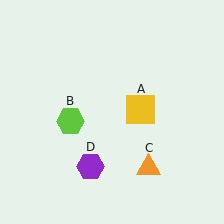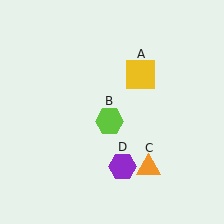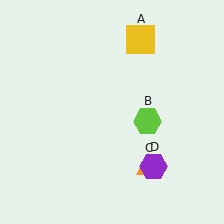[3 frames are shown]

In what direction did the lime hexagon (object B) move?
The lime hexagon (object B) moved right.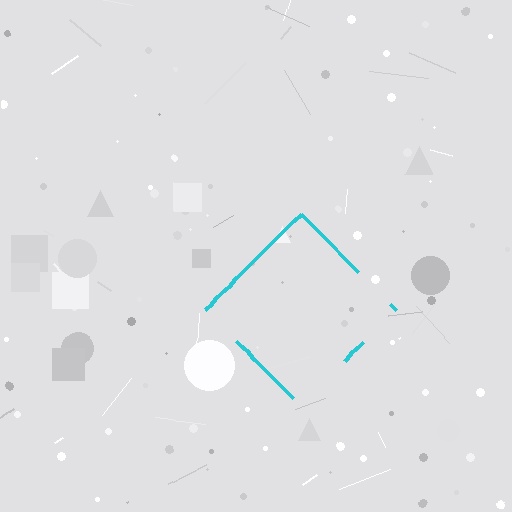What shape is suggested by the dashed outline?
The dashed outline suggests a diamond.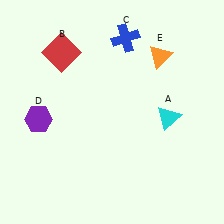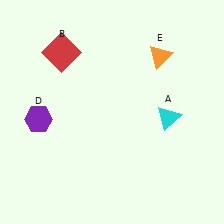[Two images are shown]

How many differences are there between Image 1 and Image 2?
There is 1 difference between the two images.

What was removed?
The blue cross (C) was removed in Image 2.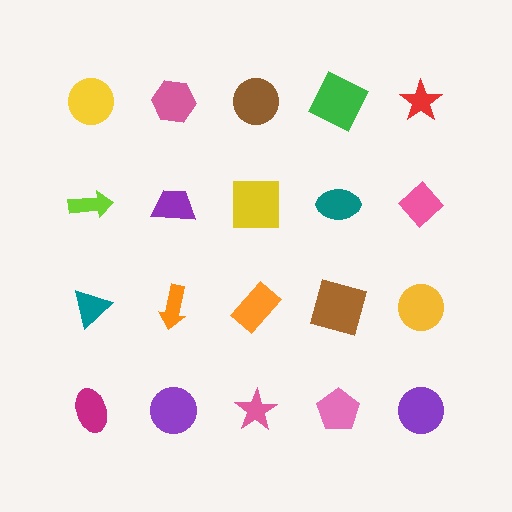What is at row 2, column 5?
A pink diamond.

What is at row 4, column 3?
A pink star.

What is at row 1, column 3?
A brown circle.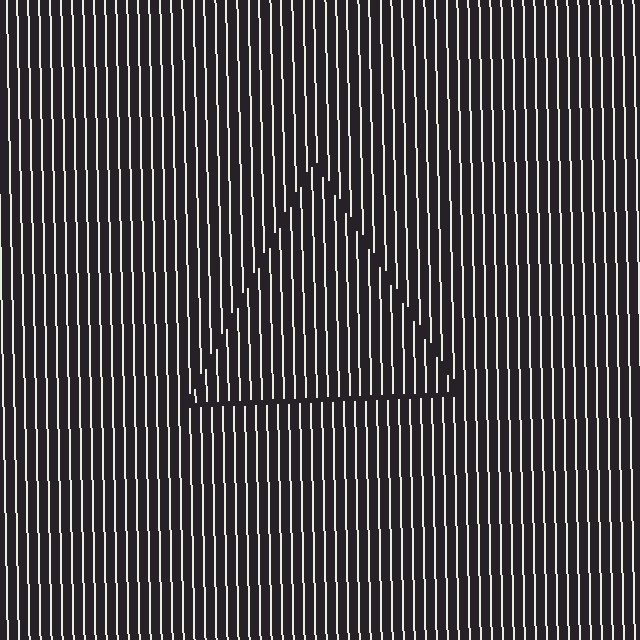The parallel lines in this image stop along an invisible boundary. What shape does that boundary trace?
An illusory triangle. The interior of the shape contains the same grating, shifted by half a period — the contour is defined by the phase discontinuity where line-ends from the inner and outer gratings abut.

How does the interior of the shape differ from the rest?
The interior of the shape contains the same grating, shifted by half a period — the contour is defined by the phase discontinuity where line-ends from the inner and outer gratings abut.